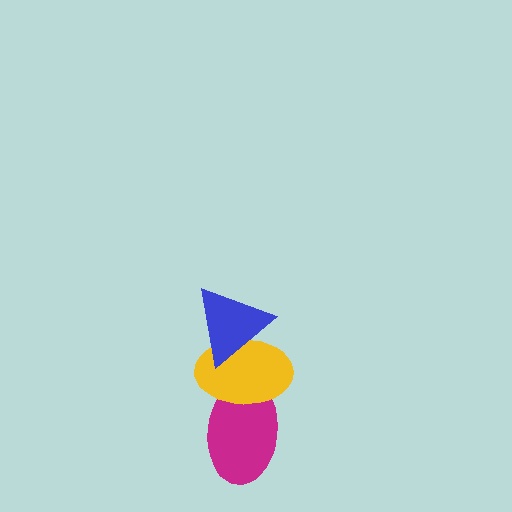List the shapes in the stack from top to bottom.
From top to bottom: the blue triangle, the yellow ellipse, the magenta ellipse.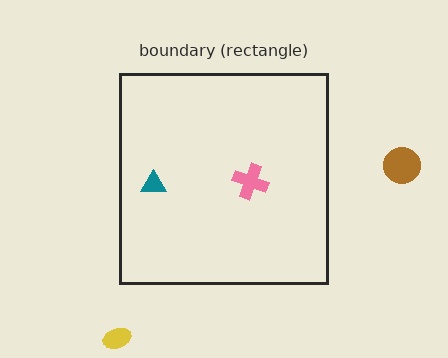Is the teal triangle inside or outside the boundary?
Inside.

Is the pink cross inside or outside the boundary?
Inside.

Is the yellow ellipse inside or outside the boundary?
Outside.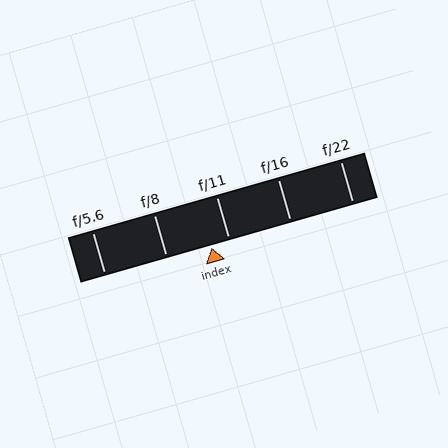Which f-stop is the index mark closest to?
The index mark is closest to f/11.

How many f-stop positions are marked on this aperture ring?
There are 5 f-stop positions marked.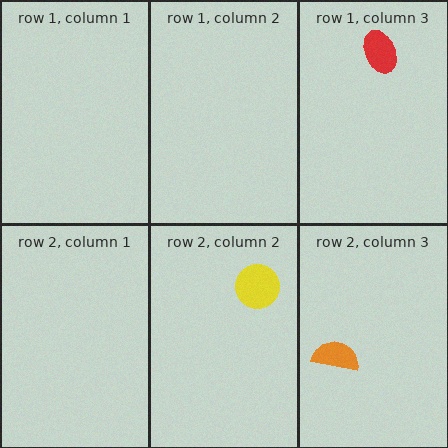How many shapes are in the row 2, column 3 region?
1.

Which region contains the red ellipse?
The row 1, column 3 region.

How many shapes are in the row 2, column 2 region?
1.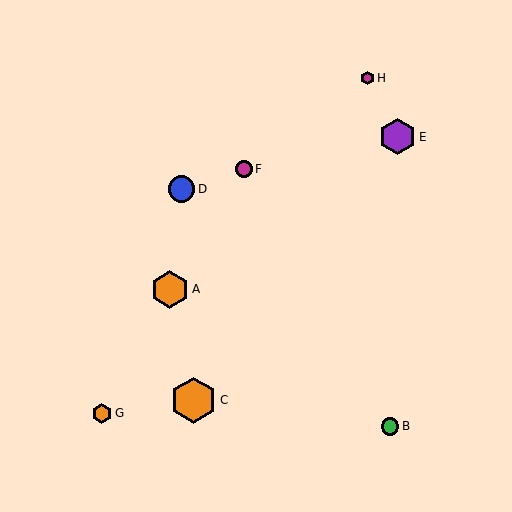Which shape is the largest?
The orange hexagon (labeled C) is the largest.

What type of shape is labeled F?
Shape F is a magenta circle.